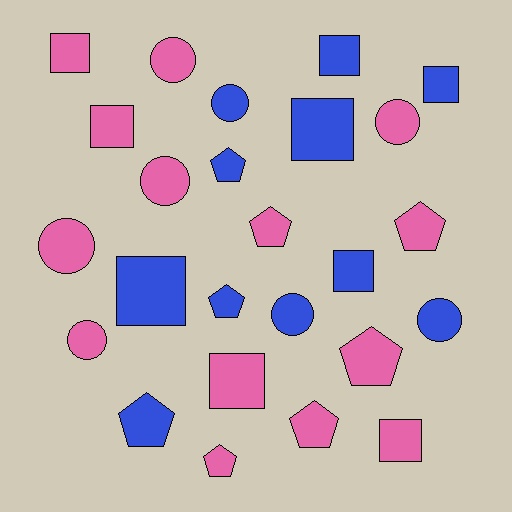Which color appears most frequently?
Pink, with 14 objects.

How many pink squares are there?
There are 4 pink squares.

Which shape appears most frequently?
Square, with 9 objects.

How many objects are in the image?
There are 25 objects.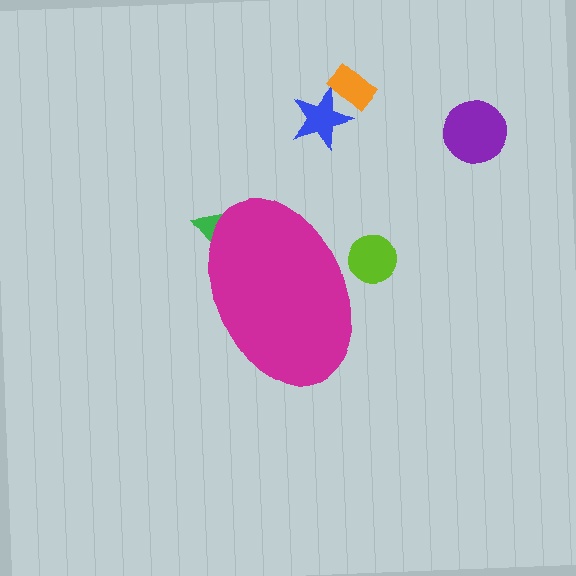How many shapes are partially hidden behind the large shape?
2 shapes are partially hidden.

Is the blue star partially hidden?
No, the blue star is fully visible.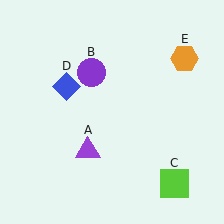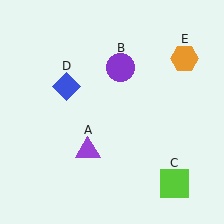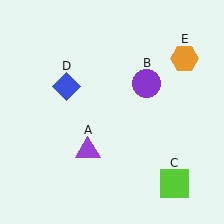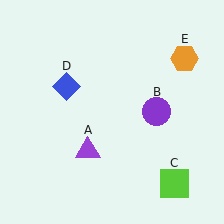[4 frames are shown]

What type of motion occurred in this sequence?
The purple circle (object B) rotated clockwise around the center of the scene.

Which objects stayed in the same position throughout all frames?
Purple triangle (object A) and lime square (object C) and blue diamond (object D) and orange hexagon (object E) remained stationary.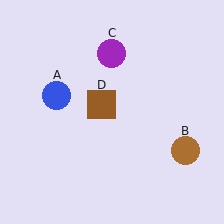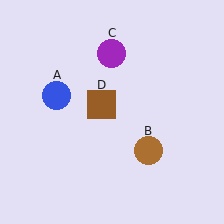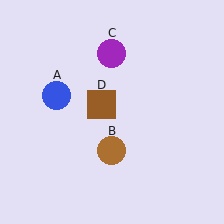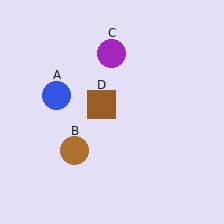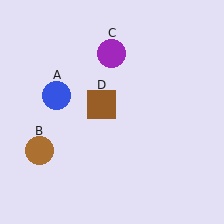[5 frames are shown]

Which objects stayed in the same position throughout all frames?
Blue circle (object A) and purple circle (object C) and brown square (object D) remained stationary.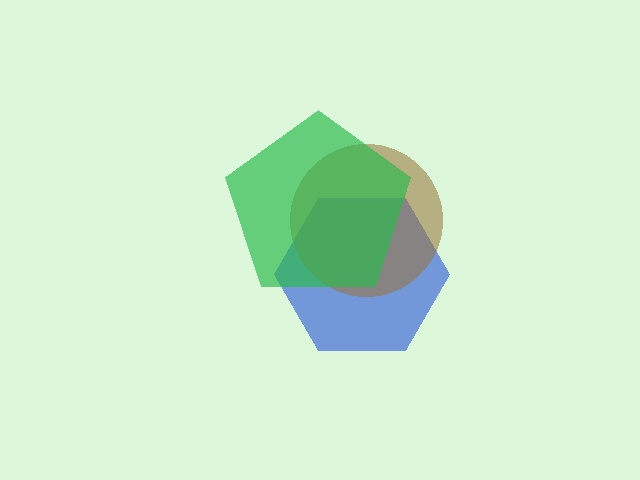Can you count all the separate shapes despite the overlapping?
Yes, there are 3 separate shapes.